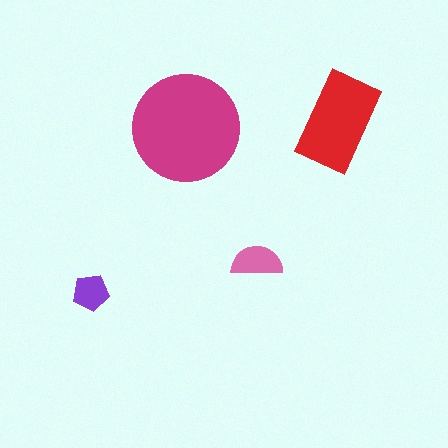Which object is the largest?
The magenta circle.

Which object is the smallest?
The purple pentagon.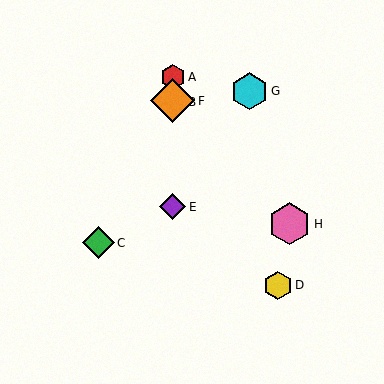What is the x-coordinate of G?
Object G is at x≈250.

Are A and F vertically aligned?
Yes, both are at x≈173.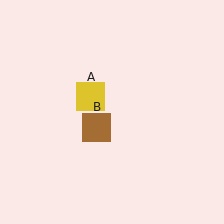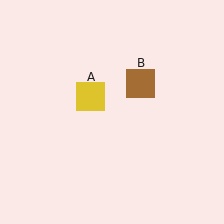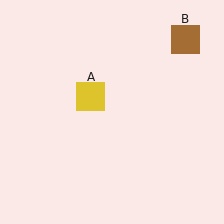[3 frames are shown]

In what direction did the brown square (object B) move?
The brown square (object B) moved up and to the right.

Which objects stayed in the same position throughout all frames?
Yellow square (object A) remained stationary.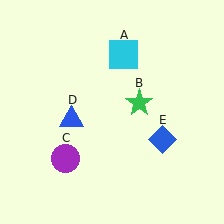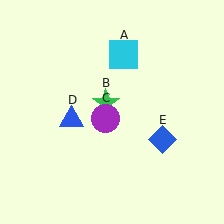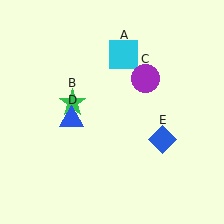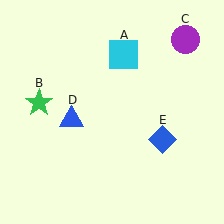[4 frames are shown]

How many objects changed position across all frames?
2 objects changed position: green star (object B), purple circle (object C).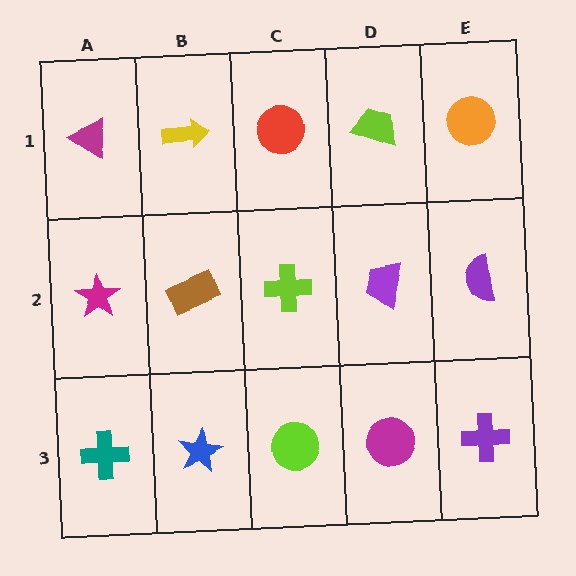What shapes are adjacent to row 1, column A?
A magenta star (row 2, column A), a yellow arrow (row 1, column B).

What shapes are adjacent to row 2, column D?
A lime trapezoid (row 1, column D), a magenta circle (row 3, column D), a lime cross (row 2, column C), a purple semicircle (row 2, column E).